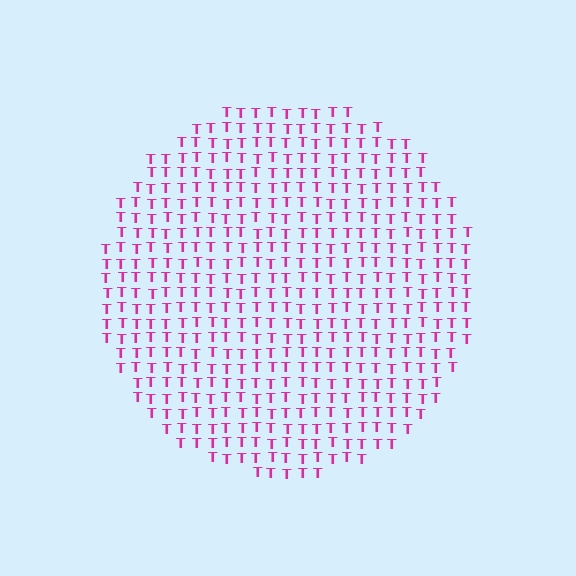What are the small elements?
The small elements are letter T's.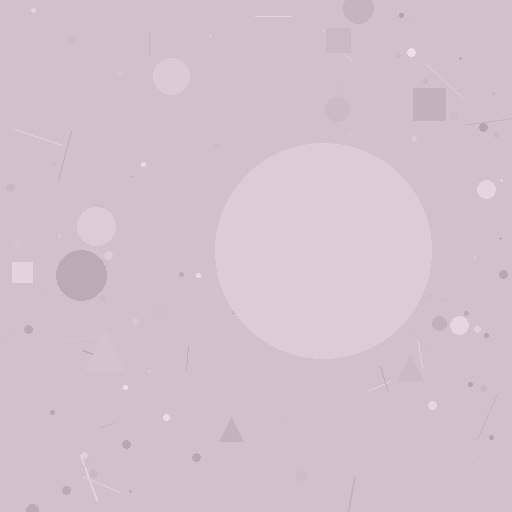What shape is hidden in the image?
A circle is hidden in the image.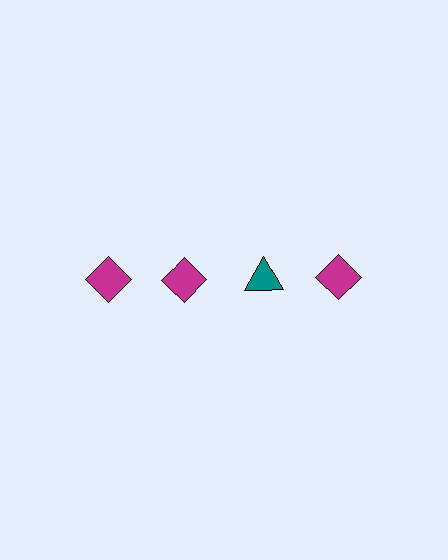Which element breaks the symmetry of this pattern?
The teal triangle in the top row, center column breaks the symmetry. All other shapes are magenta diamonds.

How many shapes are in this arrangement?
There are 4 shapes arranged in a grid pattern.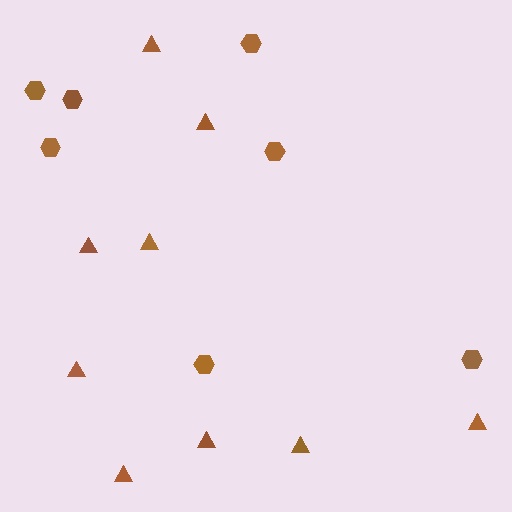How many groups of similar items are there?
There are 2 groups: one group of hexagons (7) and one group of triangles (9).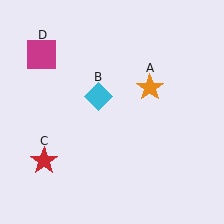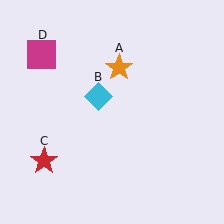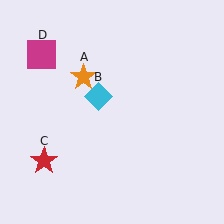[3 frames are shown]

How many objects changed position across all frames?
1 object changed position: orange star (object A).